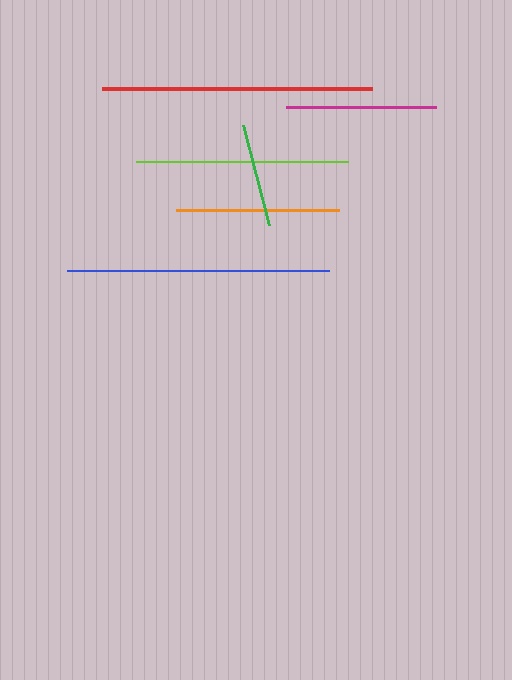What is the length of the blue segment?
The blue segment is approximately 261 pixels long.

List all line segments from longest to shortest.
From longest to shortest: red, blue, lime, orange, magenta, green.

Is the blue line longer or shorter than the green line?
The blue line is longer than the green line.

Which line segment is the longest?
The red line is the longest at approximately 270 pixels.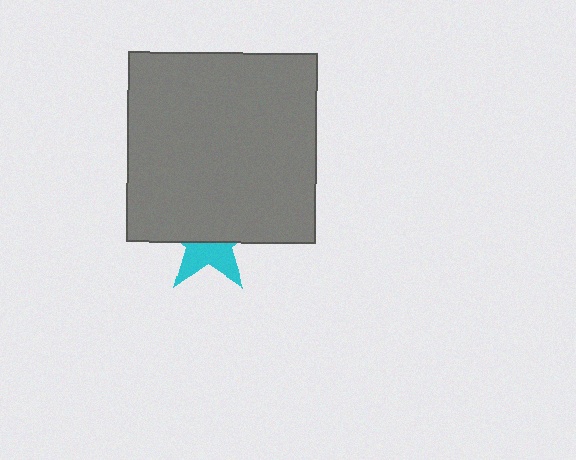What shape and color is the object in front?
The object in front is a gray square.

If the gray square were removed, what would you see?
You would see the complete cyan star.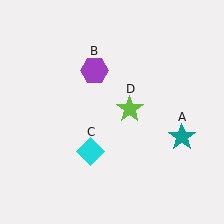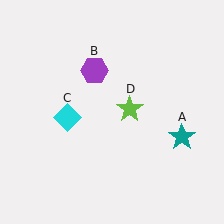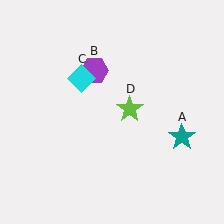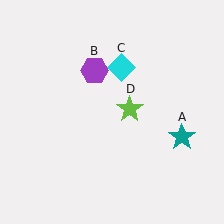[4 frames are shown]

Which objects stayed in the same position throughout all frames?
Teal star (object A) and purple hexagon (object B) and lime star (object D) remained stationary.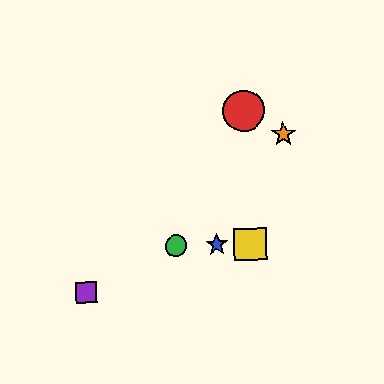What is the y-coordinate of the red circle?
The red circle is at y≈111.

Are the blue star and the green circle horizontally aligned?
Yes, both are at y≈245.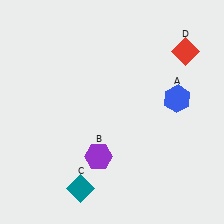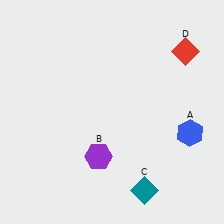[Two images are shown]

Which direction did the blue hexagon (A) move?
The blue hexagon (A) moved down.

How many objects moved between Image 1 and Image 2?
2 objects moved between the two images.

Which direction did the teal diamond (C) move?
The teal diamond (C) moved right.